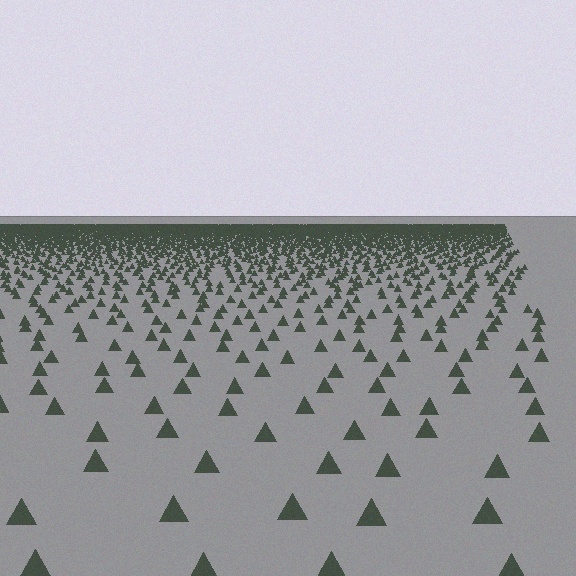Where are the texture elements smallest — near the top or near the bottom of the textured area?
Near the top.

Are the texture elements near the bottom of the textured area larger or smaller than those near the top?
Larger. Near the bottom, elements are closer to the viewer and appear at a bigger on-screen size.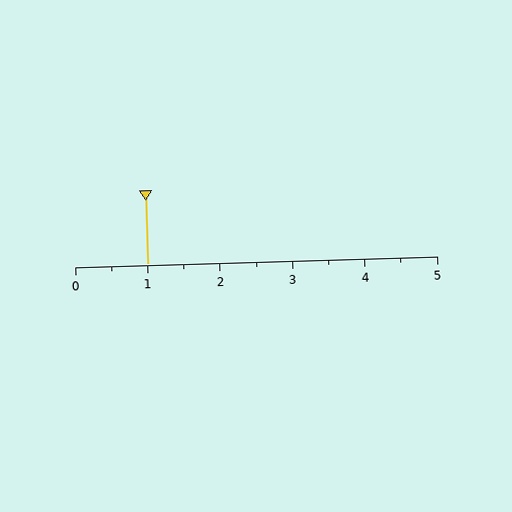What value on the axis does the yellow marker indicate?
The marker indicates approximately 1.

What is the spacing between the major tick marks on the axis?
The major ticks are spaced 1 apart.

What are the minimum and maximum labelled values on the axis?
The axis runs from 0 to 5.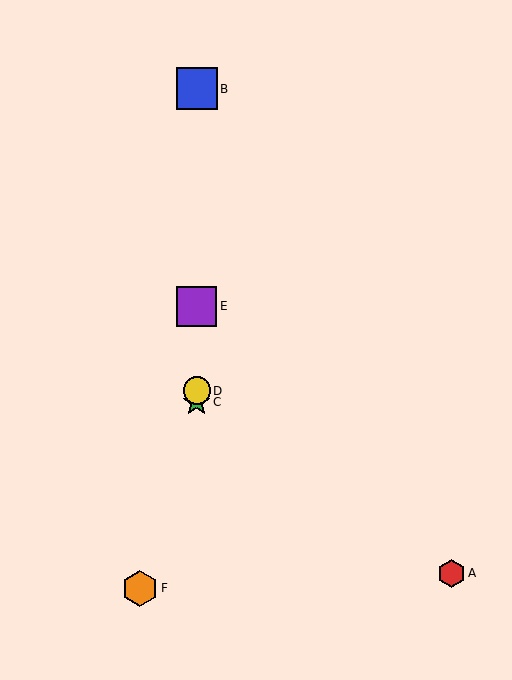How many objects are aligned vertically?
4 objects (B, C, D, E) are aligned vertically.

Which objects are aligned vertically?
Objects B, C, D, E are aligned vertically.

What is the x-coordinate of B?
Object B is at x≈197.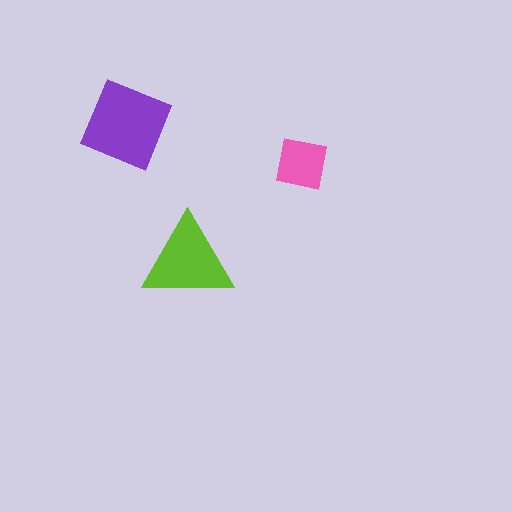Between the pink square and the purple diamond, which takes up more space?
The purple diamond.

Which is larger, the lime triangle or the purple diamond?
The purple diamond.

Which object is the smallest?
The pink square.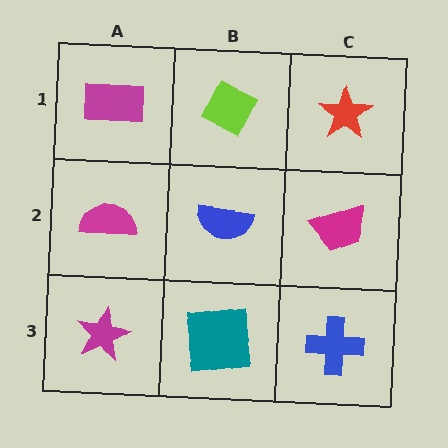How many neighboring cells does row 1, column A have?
2.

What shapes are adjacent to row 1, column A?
A magenta semicircle (row 2, column A), a lime diamond (row 1, column B).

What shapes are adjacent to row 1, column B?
A blue semicircle (row 2, column B), a magenta rectangle (row 1, column A), a red star (row 1, column C).